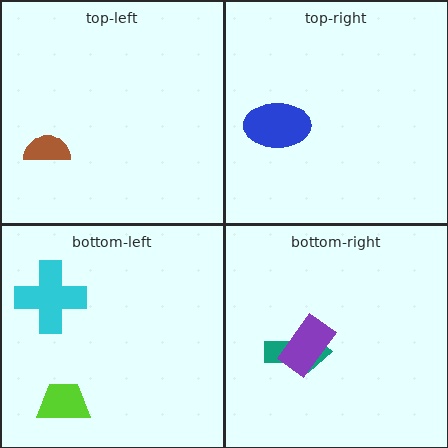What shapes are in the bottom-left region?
The cyan cross, the lime trapezoid.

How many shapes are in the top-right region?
1.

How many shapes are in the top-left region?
1.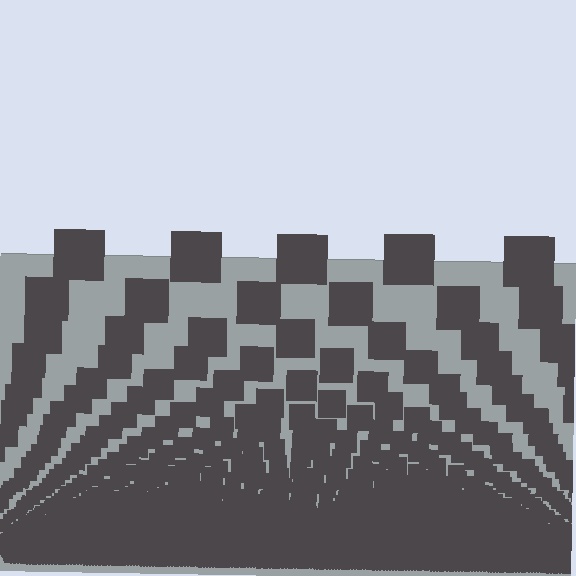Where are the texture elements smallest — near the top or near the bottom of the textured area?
Near the bottom.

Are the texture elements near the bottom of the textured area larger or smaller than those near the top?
Smaller. The gradient is inverted — elements near the bottom are smaller and denser.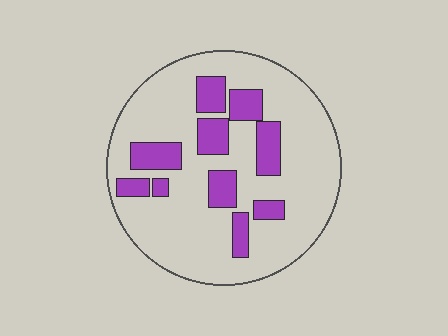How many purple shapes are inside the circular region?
10.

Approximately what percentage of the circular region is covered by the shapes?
Approximately 20%.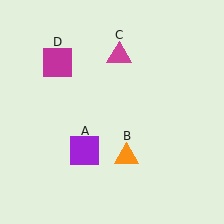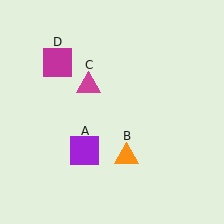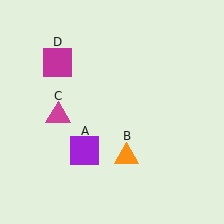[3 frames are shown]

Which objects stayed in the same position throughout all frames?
Purple square (object A) and orange triangle (object B) and magenta square (object D) remained stationary.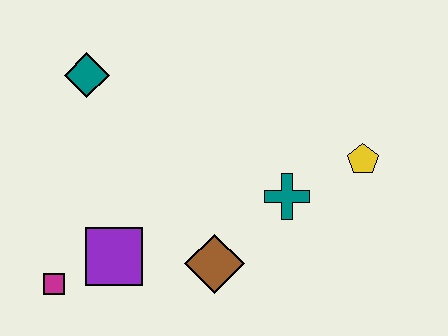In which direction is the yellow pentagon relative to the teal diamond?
The yellow pentagon is to the right of the teal diamond.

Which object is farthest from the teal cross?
The magenta square is farthest from the teal cross.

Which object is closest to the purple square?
The magenta square is closest to the purple square.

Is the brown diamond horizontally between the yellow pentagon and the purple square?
Yes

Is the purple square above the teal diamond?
No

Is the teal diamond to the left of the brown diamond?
Yes